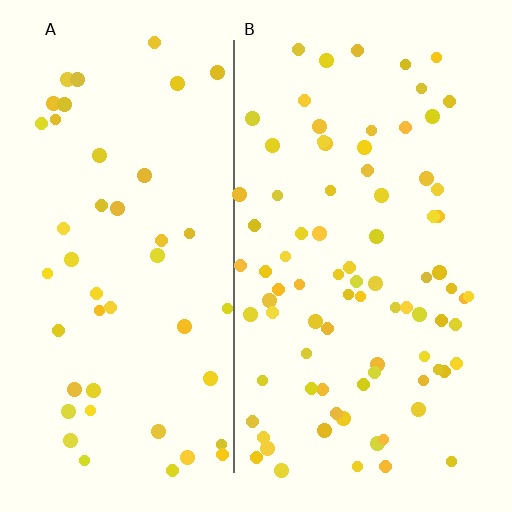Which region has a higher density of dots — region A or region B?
B (the right).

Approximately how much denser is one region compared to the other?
Approximately 1.8× — region B over region A.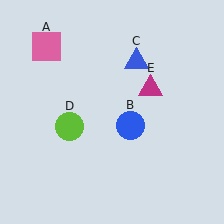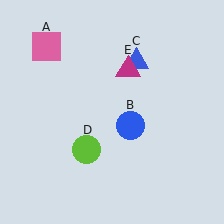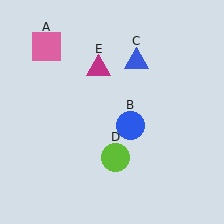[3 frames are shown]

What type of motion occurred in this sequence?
The lime circle (object D), magenta triangle (object E) rotated counterclockwise around the center of the scene.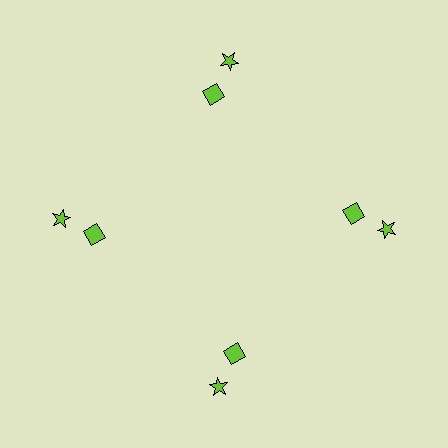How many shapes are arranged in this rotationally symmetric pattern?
There are 8 shapes, arranged in 4 groups of 2.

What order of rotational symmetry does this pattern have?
This pattern has 4-fold rotational symmetry.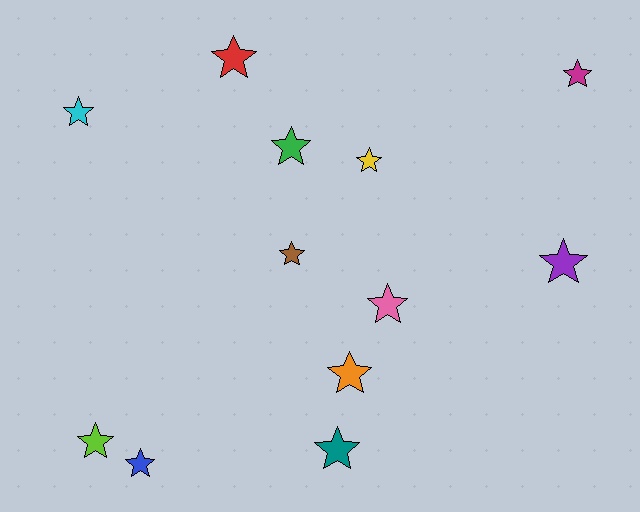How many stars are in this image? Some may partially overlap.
There are 12 stars.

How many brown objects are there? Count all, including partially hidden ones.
There is 1 brown object.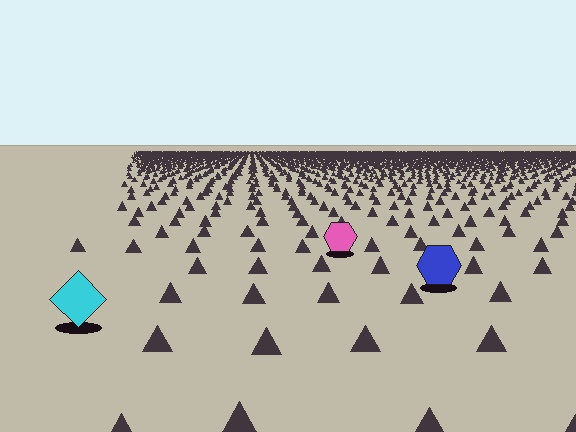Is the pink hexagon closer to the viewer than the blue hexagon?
No. The blue hexagon is closer — you can tell from the texture gradient: the ground texture is coarser near it.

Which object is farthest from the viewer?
The pink hexagon is farthest from the viewer. It appears smaller and the ground texture around it is denser.